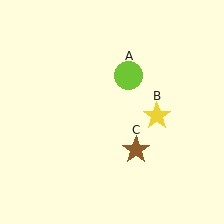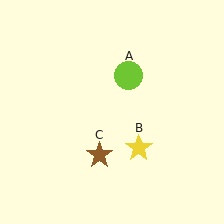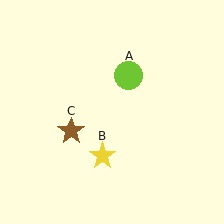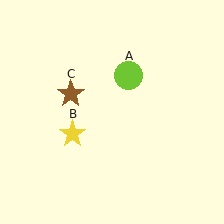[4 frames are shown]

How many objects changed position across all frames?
2 objects changed position: yellow star (object B), brown star (object C).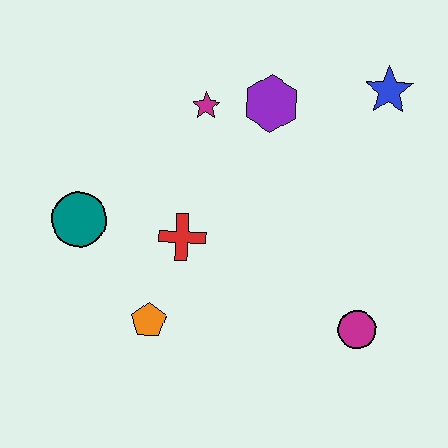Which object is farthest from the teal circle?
The blue star is farthest from the teal circle.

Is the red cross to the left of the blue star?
Yes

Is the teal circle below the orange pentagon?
No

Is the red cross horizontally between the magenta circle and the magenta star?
No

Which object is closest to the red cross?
The orange pentagon is closest to the red cross.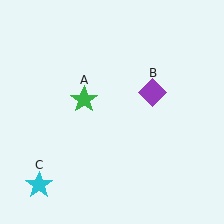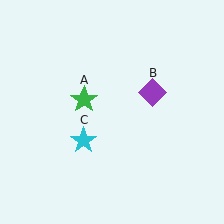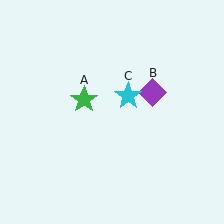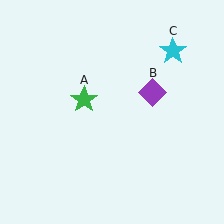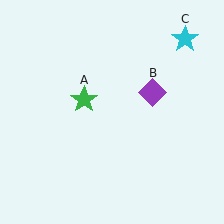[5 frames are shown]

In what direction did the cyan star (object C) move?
The cyan star (object C) moved up and to the right.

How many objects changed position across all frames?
1 object changed position: cyan star (object C).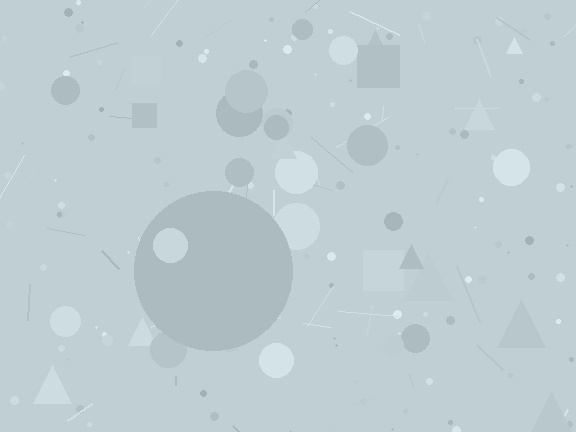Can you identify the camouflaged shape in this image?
The camouflaged shape is a circle.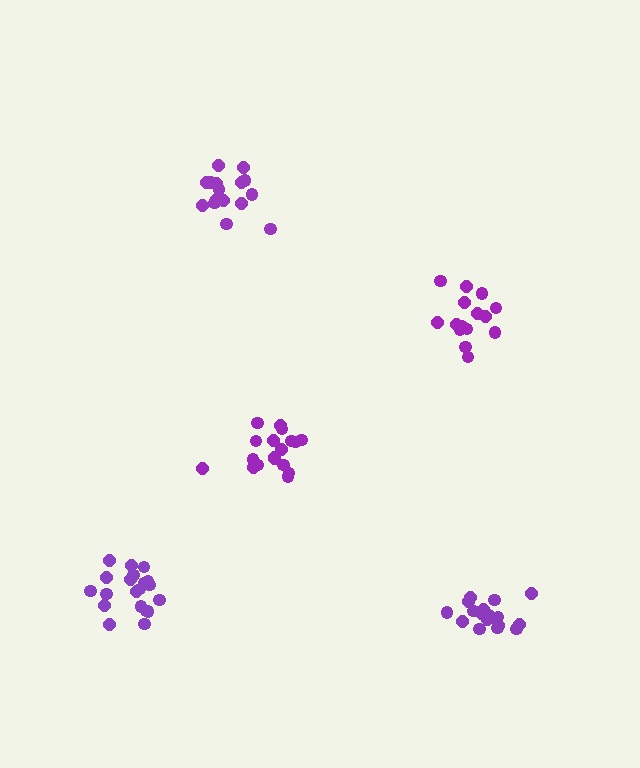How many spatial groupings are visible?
There are 5 spatial groupings.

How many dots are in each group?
Group 1: 15 dots, Group 2: 18 dots, Group 3: 17 dots, Group 4: 18 dots, Group 5: 20 dots (88 total).